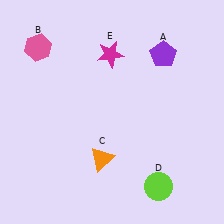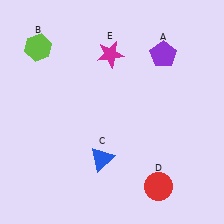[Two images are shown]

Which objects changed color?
B changed from pink to lime. C changed from orange to blue. D changed from lime to red.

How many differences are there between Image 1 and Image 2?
There are 3 differences between the two images.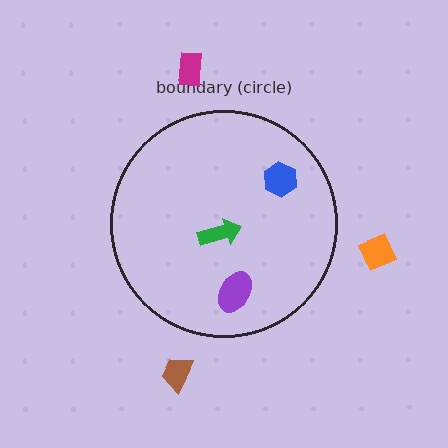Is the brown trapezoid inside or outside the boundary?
Outside.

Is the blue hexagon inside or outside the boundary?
Inside.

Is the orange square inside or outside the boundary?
Outside.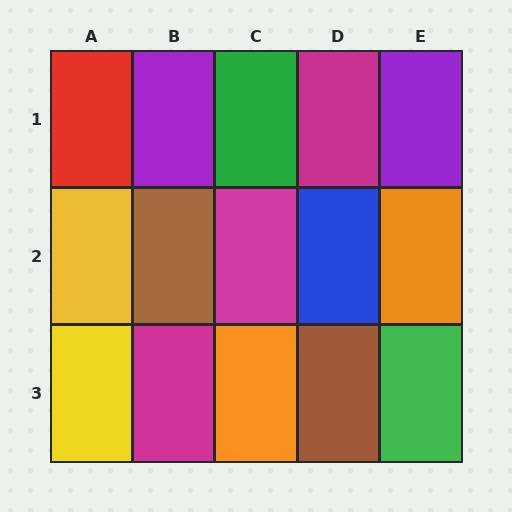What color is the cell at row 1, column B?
Purple.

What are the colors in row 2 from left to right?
Yellow, brown, magenta, blue, orange.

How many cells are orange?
2 cells are orange.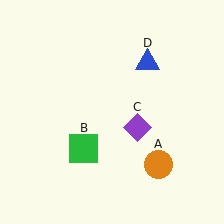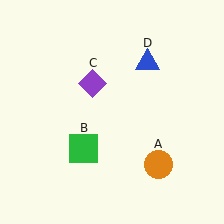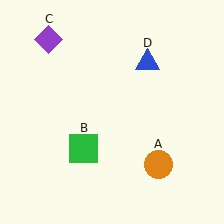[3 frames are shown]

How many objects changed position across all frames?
1 object changed position: purple diamond (object C).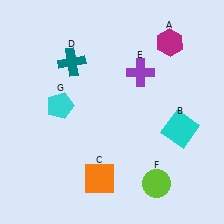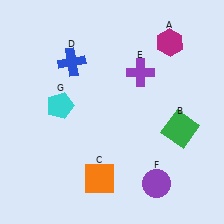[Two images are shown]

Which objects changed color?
B changed from cyan to green. D changed from teal to blue. F changed from lime to purple.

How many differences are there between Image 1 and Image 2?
There are 3 differences between the two images.